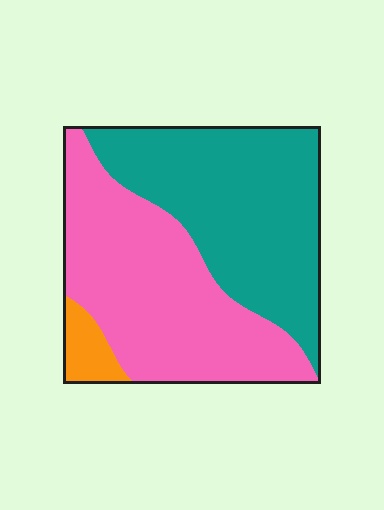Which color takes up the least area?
Orange, at roughly 5%.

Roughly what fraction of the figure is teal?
Teal covers roughly 45% of the figure.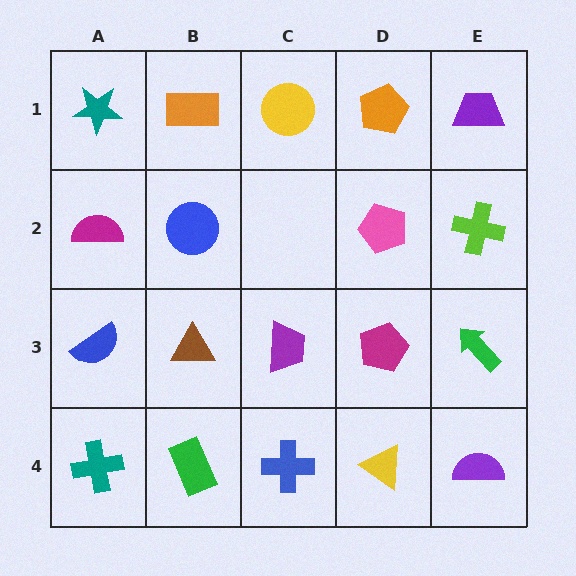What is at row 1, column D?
An orange pentagon.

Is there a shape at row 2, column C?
No, that cell is empty.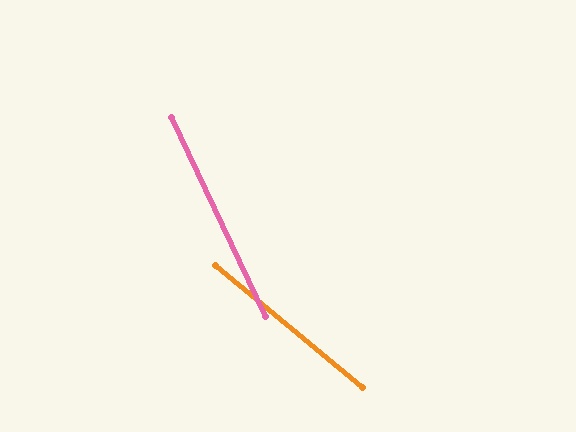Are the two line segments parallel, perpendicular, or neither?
Neither parallel nor perpendicular — they differ by about 25°.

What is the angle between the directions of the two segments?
Approximately 25 degrees.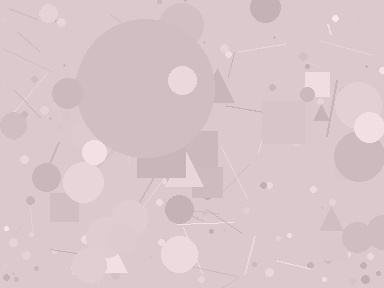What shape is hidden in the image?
A circle is hidden in the image.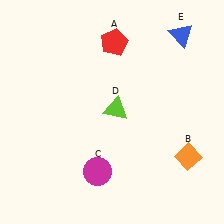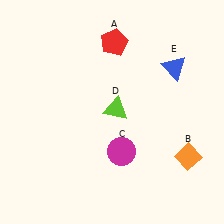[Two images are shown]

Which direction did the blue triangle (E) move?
The blue triangle (E) moved down.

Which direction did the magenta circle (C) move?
The magenta circle (C) moved right.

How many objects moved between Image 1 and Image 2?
2 objects moved between the two images.